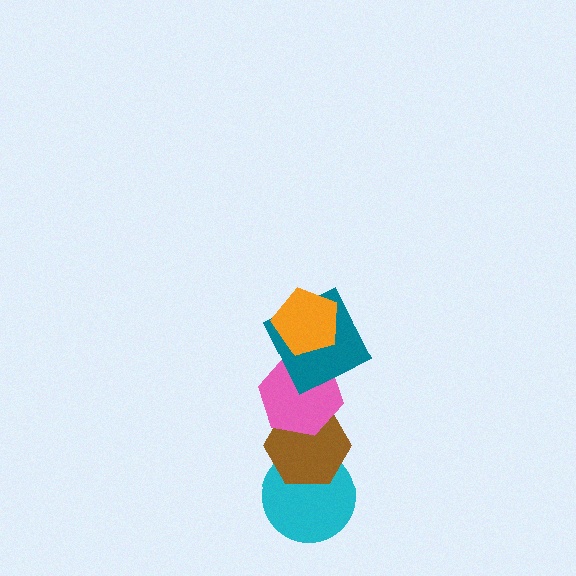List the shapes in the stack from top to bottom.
From top to bottom: the orange pentagon, the teal square, the pink hexagon, the brown hexagon, the cyan circle.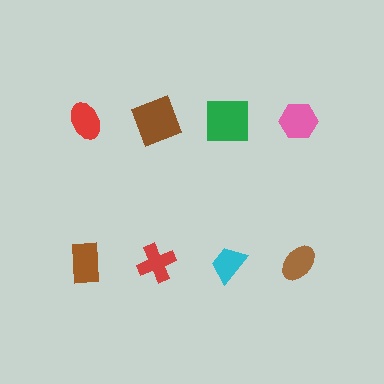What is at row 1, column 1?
A red ellipse.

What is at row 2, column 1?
A brown rectangle.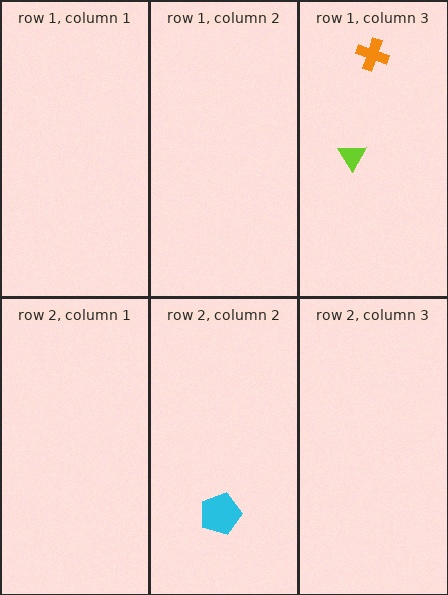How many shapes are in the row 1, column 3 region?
2.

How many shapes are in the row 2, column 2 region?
1.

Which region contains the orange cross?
The row 1, column 3 region.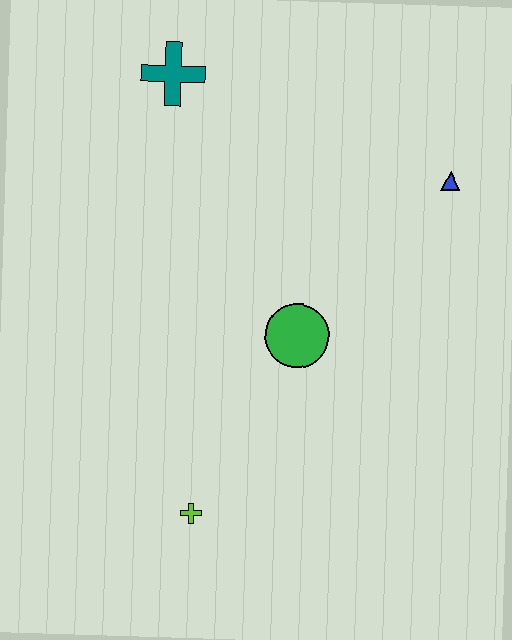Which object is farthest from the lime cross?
The teal cross is farthest from the lime cross.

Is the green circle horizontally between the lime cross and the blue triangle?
Yes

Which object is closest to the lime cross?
The green circle is closest to the lime cross.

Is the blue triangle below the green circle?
No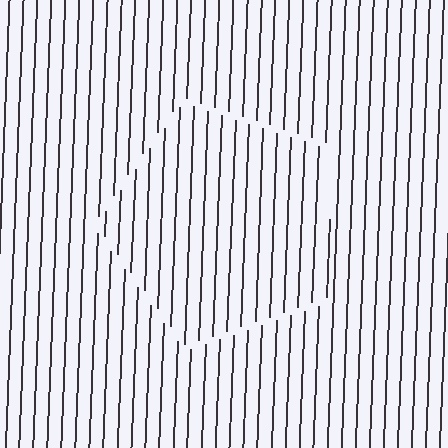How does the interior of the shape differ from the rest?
The interior of the shape contains the same grating, shifted by half a period — the contour is defined by the phase discontinuity where line-ends from the inner and outer gratings abut.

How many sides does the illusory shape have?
5 sides — the line-ends trace a pentagon.